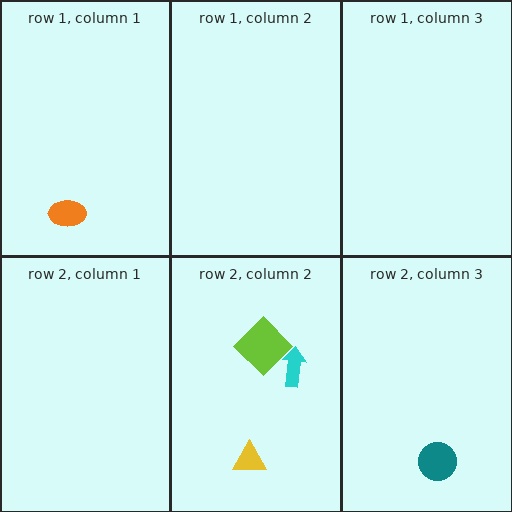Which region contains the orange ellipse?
The row 1, column 1 region.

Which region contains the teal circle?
The row 2, column 3 region.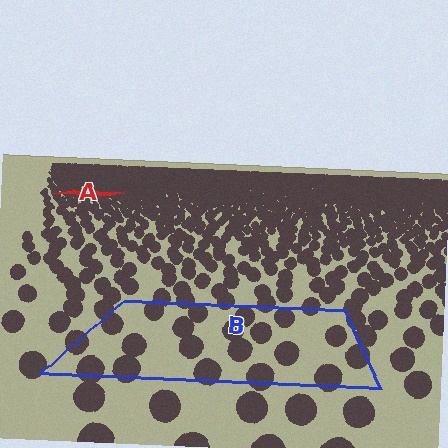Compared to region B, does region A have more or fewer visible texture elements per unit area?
Region A has more texture elements per unit area — they are packed more densely because it is farther away.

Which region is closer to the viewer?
Region B is closer. The texture elements there are larger and more spread out.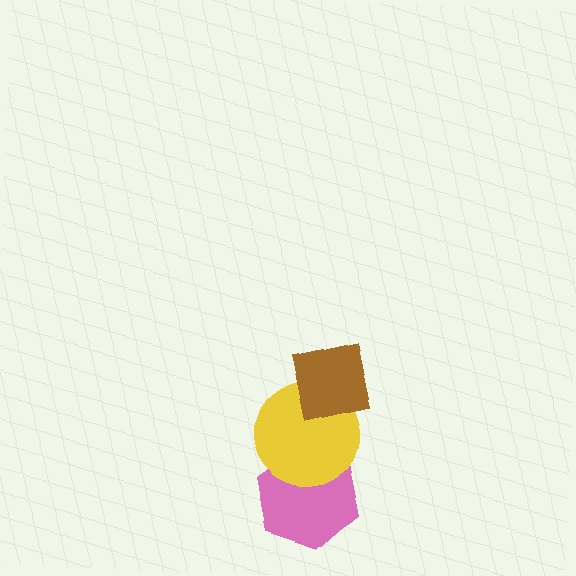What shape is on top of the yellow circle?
The brown square is on top of the yellow circle.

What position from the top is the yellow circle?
The yellow circle is 2nd from the top.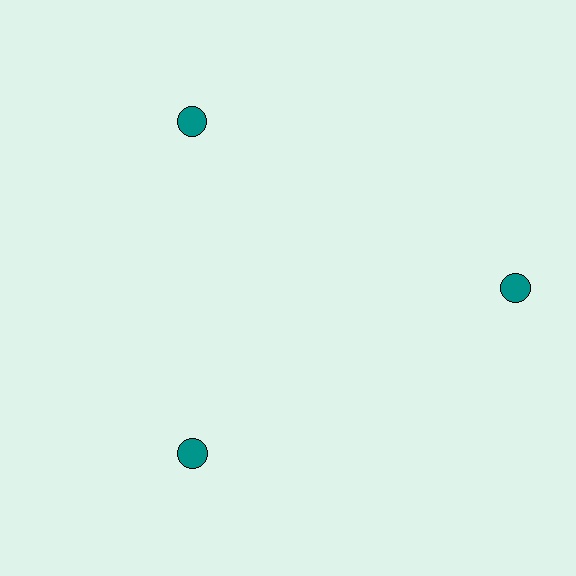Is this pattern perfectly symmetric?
No. The 3 teal circles are arranged in a ring, but one element near the 3 o'clock position is pushed outward from the center, breaking the 3-fold rotational symmetry.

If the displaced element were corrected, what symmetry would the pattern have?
It would have 3-fold rotational symmetry — the pattern would map onto itself every 120 degrees.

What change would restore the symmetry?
The symmetry would be restored by moving it inward, back onto the ring so that all 3 circles sit at equal angles and equal distance from the center.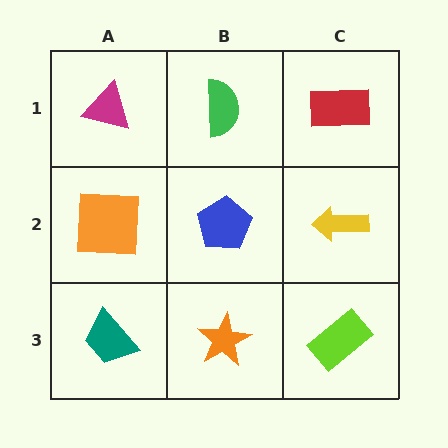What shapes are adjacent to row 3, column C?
A yellow arrow (row 2, column C), an orange star (row 3, column B).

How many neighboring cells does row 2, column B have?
4.